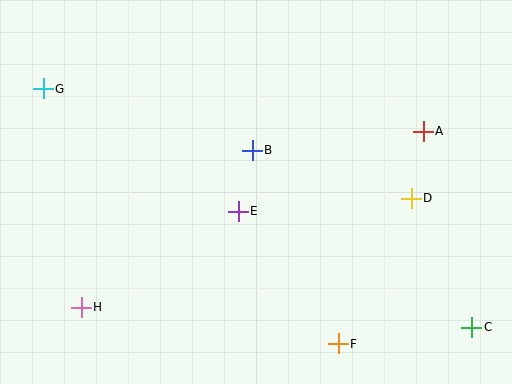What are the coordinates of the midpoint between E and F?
The midpoint between E and F is at (288, 277).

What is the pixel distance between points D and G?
The distance between D and G is 384 pixels.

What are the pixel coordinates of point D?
Point D is at (411, 198).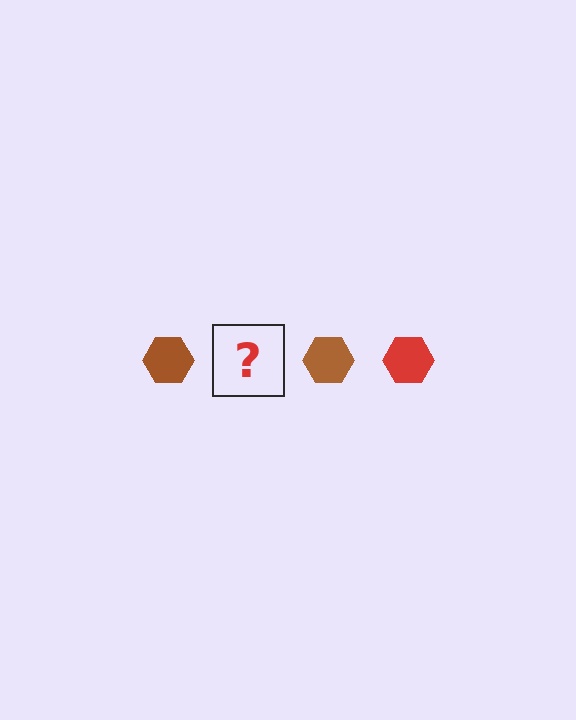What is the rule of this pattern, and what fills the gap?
The rule is that the pattern cycles through brown, red hexagons. The gap should be filled with a red hexagon.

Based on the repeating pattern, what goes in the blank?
The blank should be a red hexagon.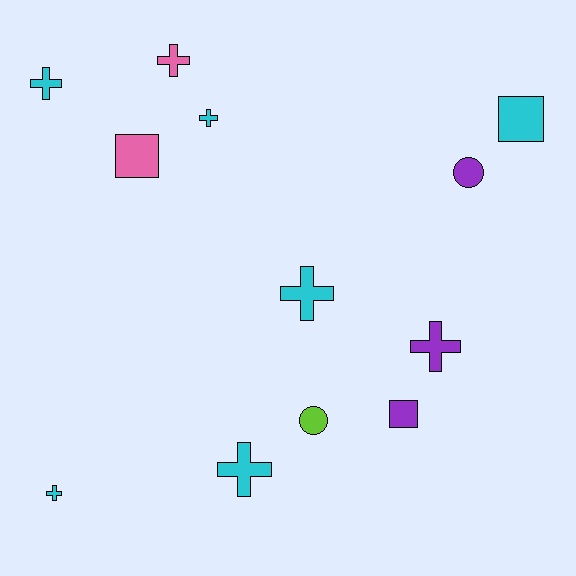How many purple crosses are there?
There is 1 purple cross.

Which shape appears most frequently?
Cross, with 7 objects.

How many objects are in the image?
There are 12 objects.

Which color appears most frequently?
Cyan, with 6 objects.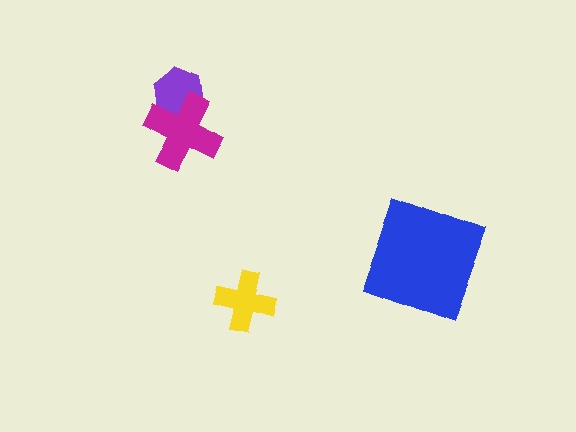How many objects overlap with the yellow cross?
0 objects overlap with the yellow cross.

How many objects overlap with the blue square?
0 objects overlap with the blue square.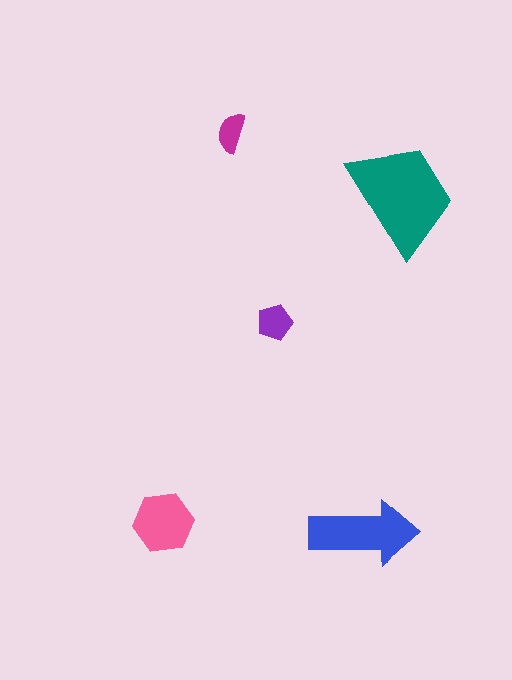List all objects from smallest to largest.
The magenta semicircle, the purple pentagon, the pink hexagon, the blue arrow, the teal trapezoid.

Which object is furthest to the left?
The pink hexagon is leftmost.